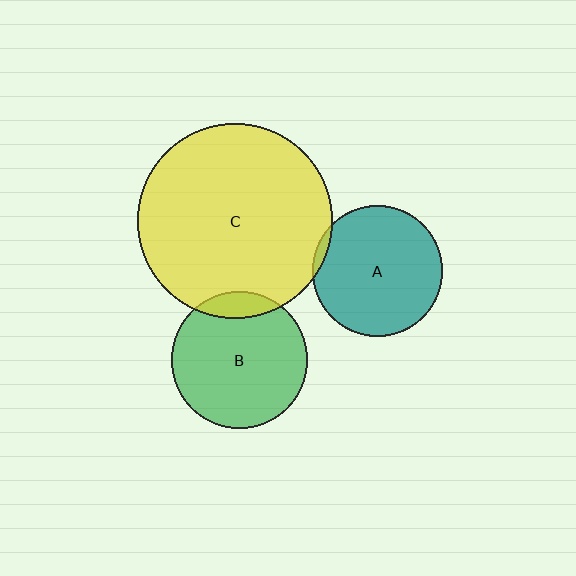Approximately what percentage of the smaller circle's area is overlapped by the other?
Approximately 5%.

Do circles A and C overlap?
Yes.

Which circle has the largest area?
Circle C (yellow).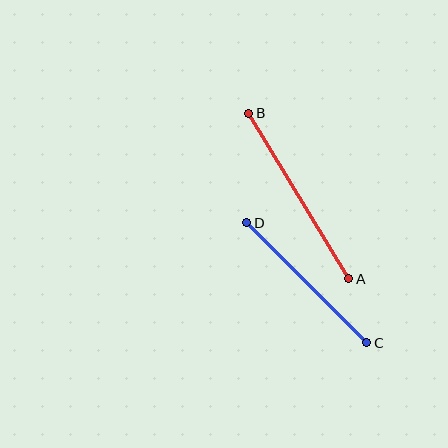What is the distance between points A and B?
The distance is approximately 193 pixels.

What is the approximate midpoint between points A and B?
The midpoint is at approximately (299, 196) pixels.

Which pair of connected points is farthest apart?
Points A and B are farthest apart.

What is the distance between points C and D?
The distance is approximately 170 pixels.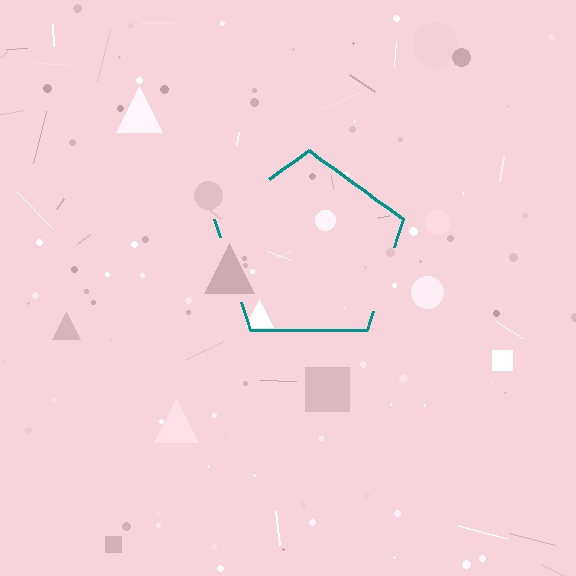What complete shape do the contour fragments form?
The contour fragments form a pentagon.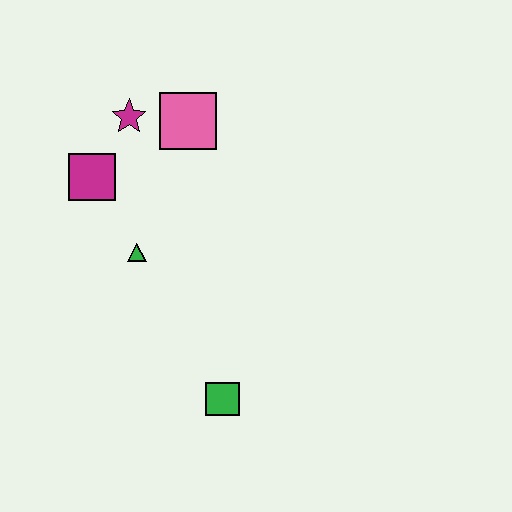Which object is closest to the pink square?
The magenta star is closest to the pink square.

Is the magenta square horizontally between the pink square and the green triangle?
No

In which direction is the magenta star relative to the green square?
The magenta star is above the green square.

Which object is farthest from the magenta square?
The green square is farthest from the magenta square.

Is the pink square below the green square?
No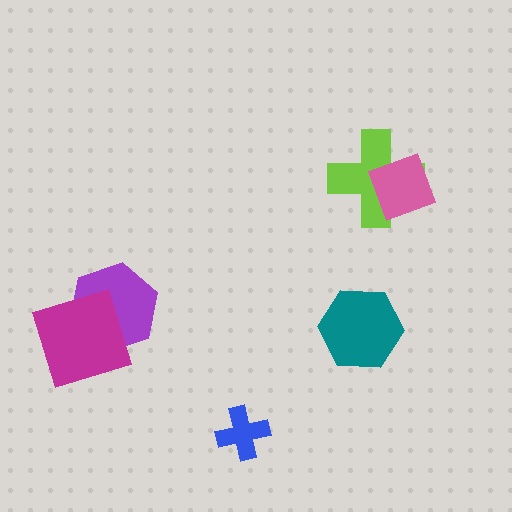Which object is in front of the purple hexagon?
The magenta square is in front of the purple hexagon.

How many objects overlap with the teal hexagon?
0 objects overlap with the teal hexagon.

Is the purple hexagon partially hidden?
Yes, it is partially covered by another shape.